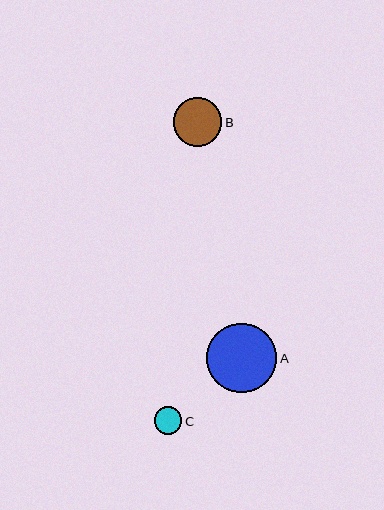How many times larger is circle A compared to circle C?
Circle A is approximately 2.5 times the size of circle C.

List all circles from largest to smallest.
From largest to smallest: A, B, C.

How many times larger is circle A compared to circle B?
Circle A is approximately 1.4 times the size of circle B.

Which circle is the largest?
Circle A is the largest with a size of approximately 70 pixels.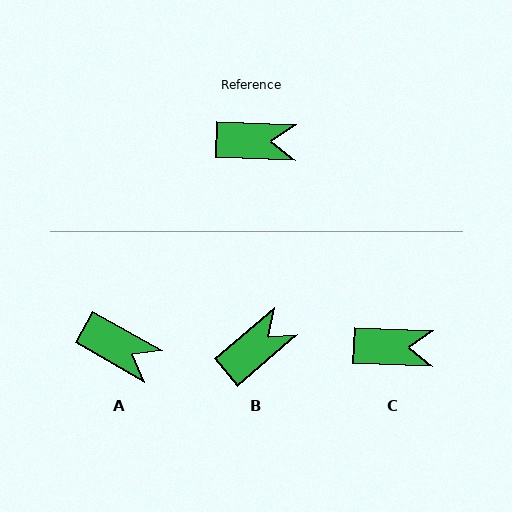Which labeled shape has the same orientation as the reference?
C.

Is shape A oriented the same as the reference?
No, it is off by about 28 degrees.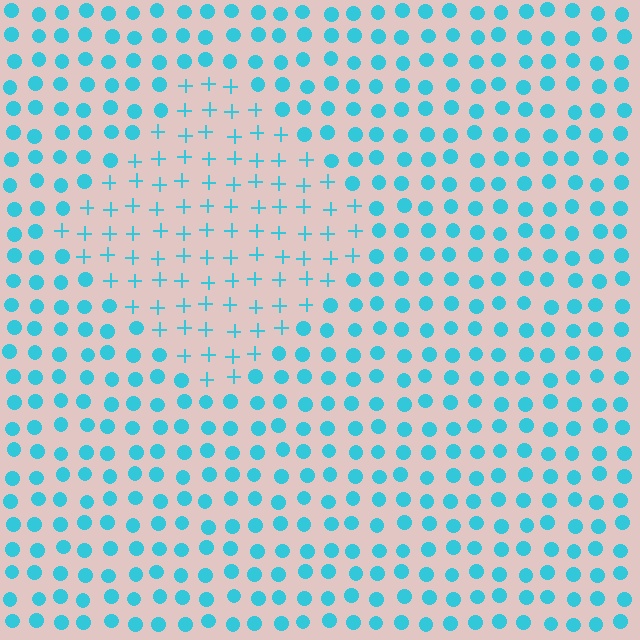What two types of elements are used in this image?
The image uses plus signs inside the diamond region and circles outside it.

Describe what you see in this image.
The image is filled with small cyan elements arranged in a uniform grid. A diamond-shaped region contains plus signs, while the surrounding area contains circles. The boundary is defined purely by the change in element shape.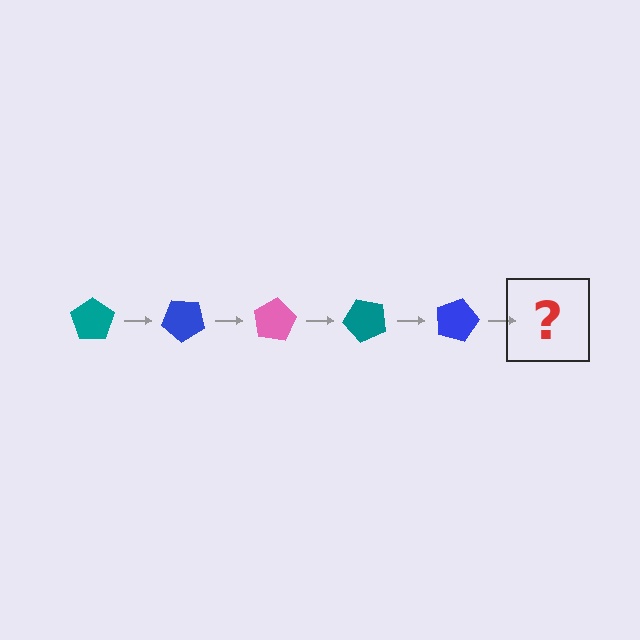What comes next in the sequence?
The next element should be a pink pentagon, rotated 200 degrees from the start.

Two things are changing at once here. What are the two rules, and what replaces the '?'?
The two rules are that it rotates 40 degrees each step and the color cycles through teal, blue, and pink. The '?' should be a pink pentagon, rotated 200 degrees from the start.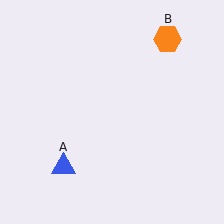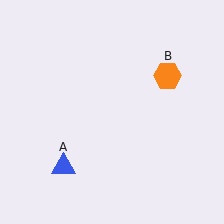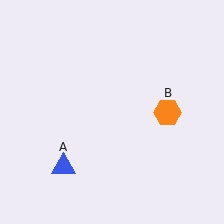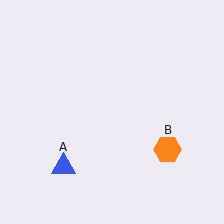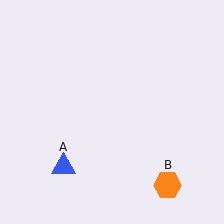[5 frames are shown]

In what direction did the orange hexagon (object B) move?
The orange hexagon (object B) moved down.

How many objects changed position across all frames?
1 object changed position: orange hexagon (object B).